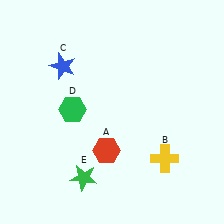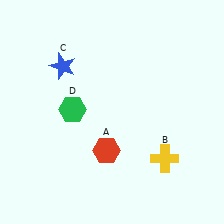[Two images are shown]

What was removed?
The green star (E) was removed in Image 2.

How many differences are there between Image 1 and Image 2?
There is 1 difference between the two images.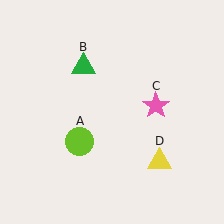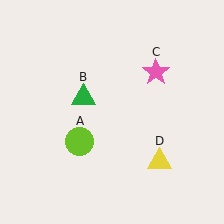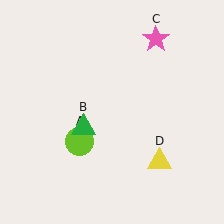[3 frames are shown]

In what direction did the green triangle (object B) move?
The green triangle (object B) moved down.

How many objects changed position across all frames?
2 objects changed position: green triangle (object B), pink star (object C).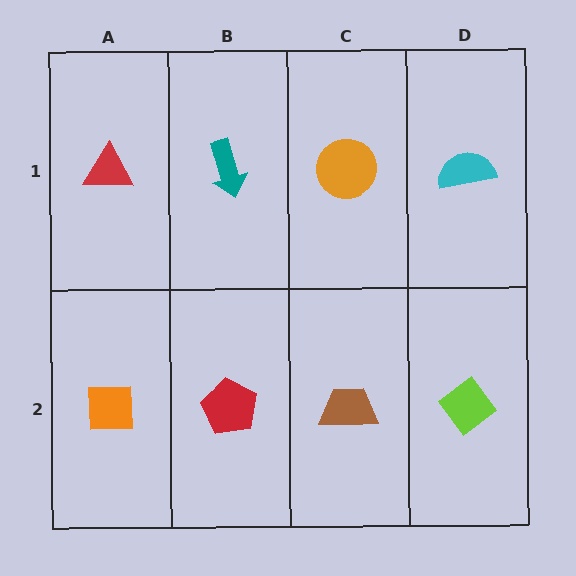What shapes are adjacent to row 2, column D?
A cyan semicircle (row 1, column D), a brown trapezoid (row 2, column C).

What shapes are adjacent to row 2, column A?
A red triangle (row 1, column A), a red pentagon (row 2, column B).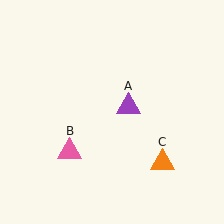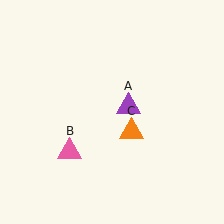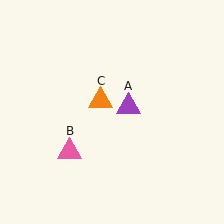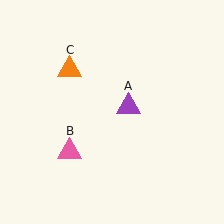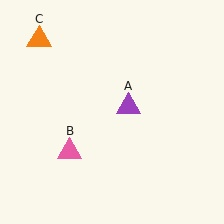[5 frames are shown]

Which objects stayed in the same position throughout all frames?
Purple triangle (object A) and pink triangle (object B) remained stationary.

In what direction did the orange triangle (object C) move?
The orange triangle (object C) moved up and to the left.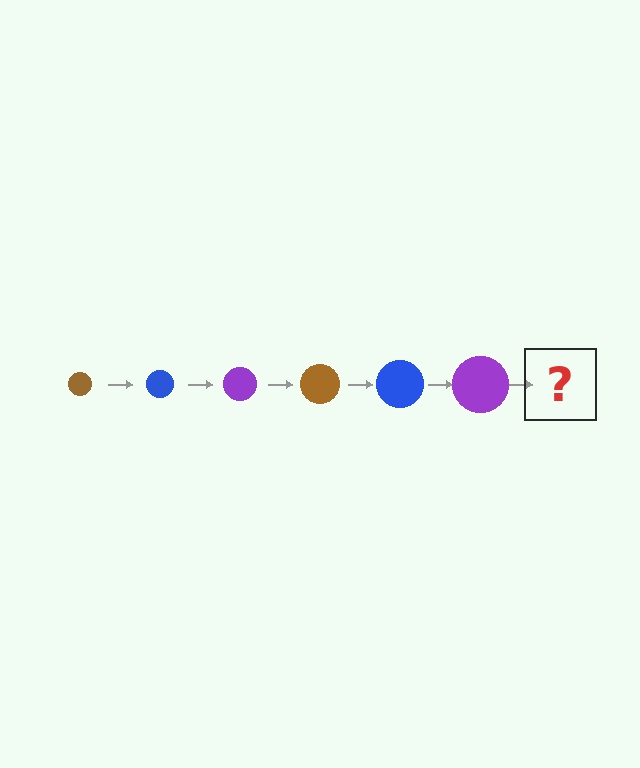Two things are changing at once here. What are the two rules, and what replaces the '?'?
The two rules are that the circle grows larger each step and the color cycles through brown, blue, and purple. The '?' should be a brown circle, larger than the previous one.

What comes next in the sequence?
The next element should be a brown circle, larger than the previous one.